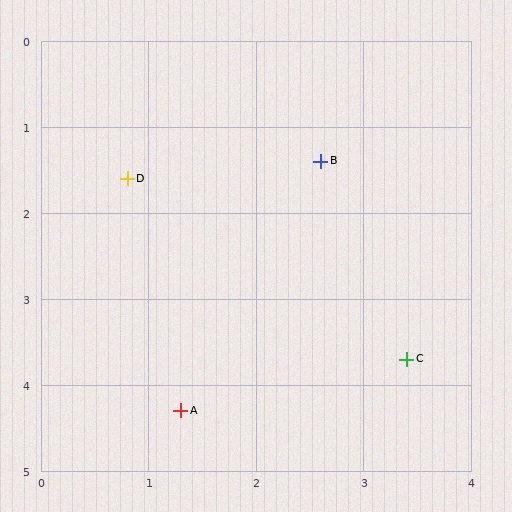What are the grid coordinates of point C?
Point C is at approximately (3.4, 3.7).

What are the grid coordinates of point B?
Point B is at approximately (2.6, 1.4).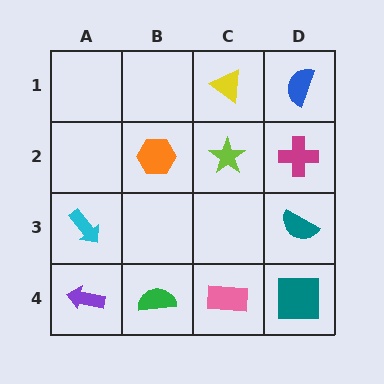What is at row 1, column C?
A yellow triangle.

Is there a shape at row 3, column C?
No, that cell is empty.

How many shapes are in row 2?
3 shapes.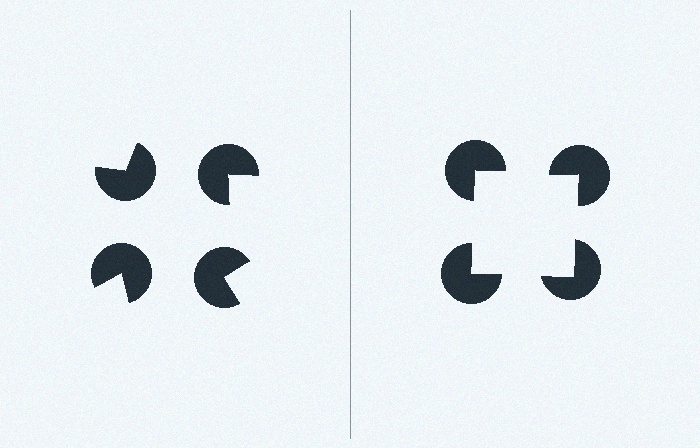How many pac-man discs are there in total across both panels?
8 — 4 on each side.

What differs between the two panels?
The pac-man discs are positioned identically on both sides; only the wedge orientations differ. On the right they align to a square; on the left they are misaligned.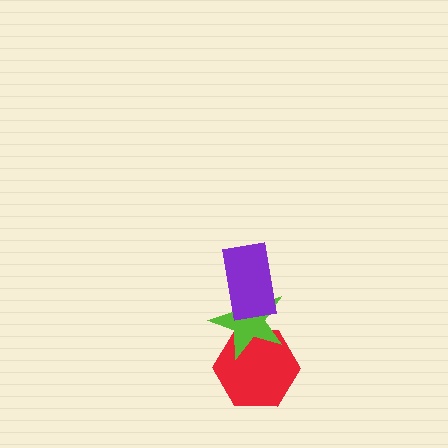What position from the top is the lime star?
The lime star is 2nd from the top.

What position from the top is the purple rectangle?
The purple rectangle is 1st from the top.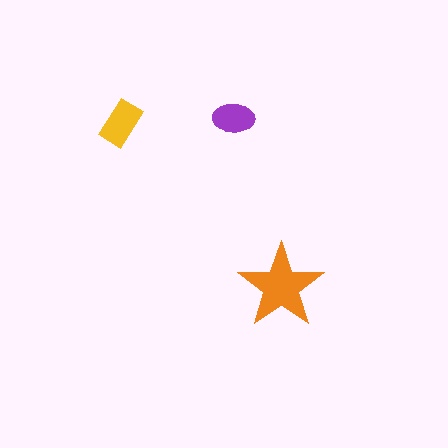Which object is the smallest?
The purple ellipse.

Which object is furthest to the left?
The yellow rectangle is leftmost.